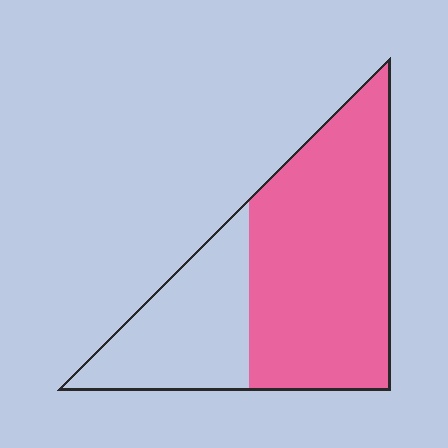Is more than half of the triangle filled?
Yes.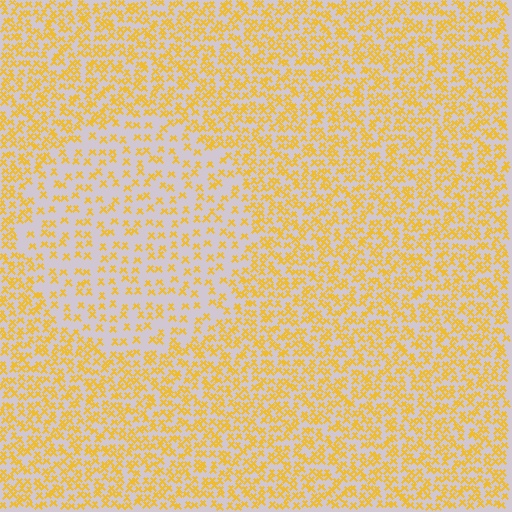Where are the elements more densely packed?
The elements are more densely packed outside the circle boundary.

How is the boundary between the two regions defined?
The boundary is defined by a change in element density (approximately 2.1x ratio). All elements are the same color, size, and shape.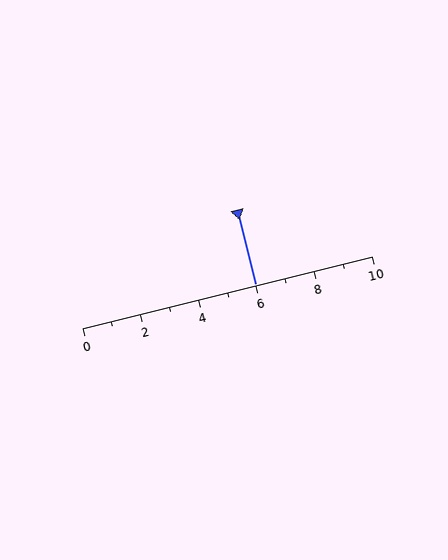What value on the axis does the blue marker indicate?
The marker indicates approximately 6.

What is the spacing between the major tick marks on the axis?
The major ticks are spaced 2 apart.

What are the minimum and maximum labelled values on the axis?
The axis runs from 0 to 10.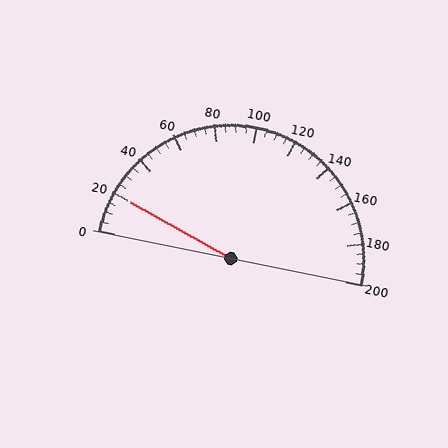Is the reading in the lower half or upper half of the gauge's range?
The reading is in the lower half of the range (0 to 200).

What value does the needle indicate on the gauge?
The needle indicates approximately 20.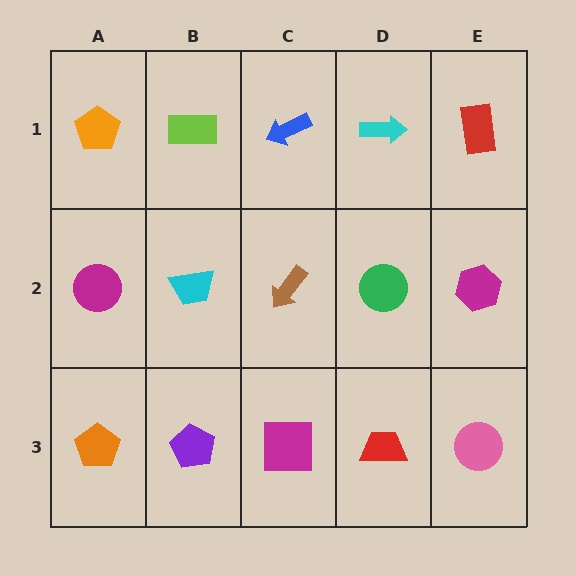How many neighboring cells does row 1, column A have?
2.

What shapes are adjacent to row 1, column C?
A brown arrow (row 2, column C), a lime rectangle (row 1, column B), a cyan arrow (row 1, column D).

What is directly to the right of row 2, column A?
A cyan trapezoid.